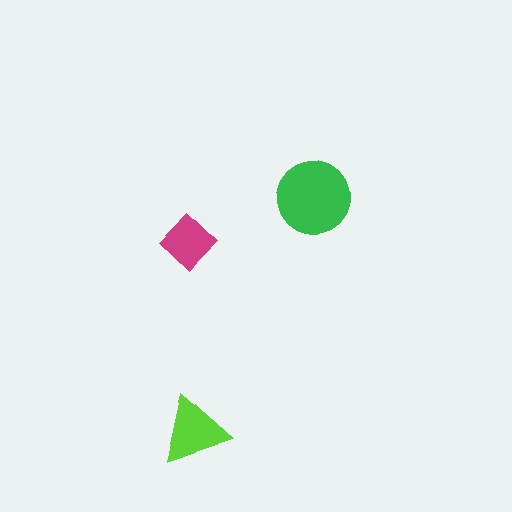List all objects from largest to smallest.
The green circle, the lime triangle, the magenta diamond.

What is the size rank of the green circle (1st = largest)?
1st.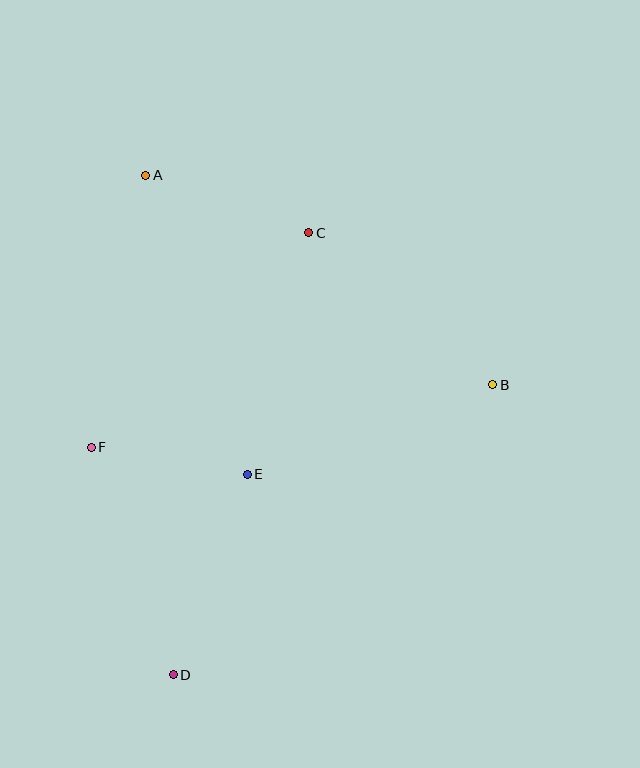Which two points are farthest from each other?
Points A and D are farthest from each other.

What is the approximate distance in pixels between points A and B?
The distance between A and B is approximately 406 pixels.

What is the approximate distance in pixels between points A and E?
The distance between A and E is approximately 316 pixels.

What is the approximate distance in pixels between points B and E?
The distance between B and E is approximately 262 pixels.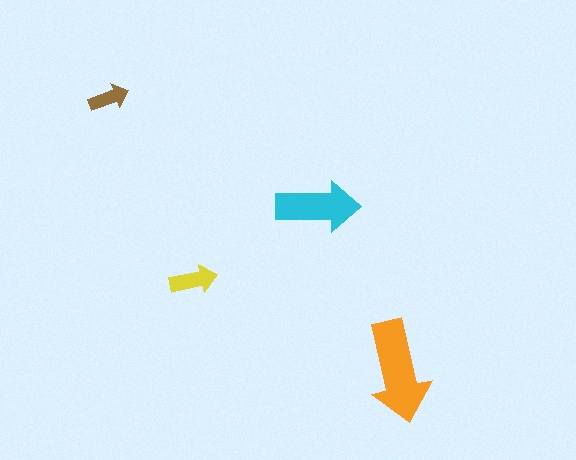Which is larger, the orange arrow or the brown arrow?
The orange one.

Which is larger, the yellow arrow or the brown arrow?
The yellow one.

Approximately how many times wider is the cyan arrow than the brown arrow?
About 2 times wider.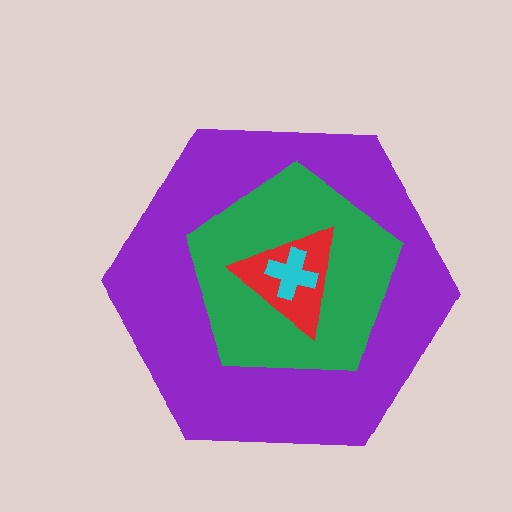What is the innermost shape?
The cyan cross.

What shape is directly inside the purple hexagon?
The green pentagon.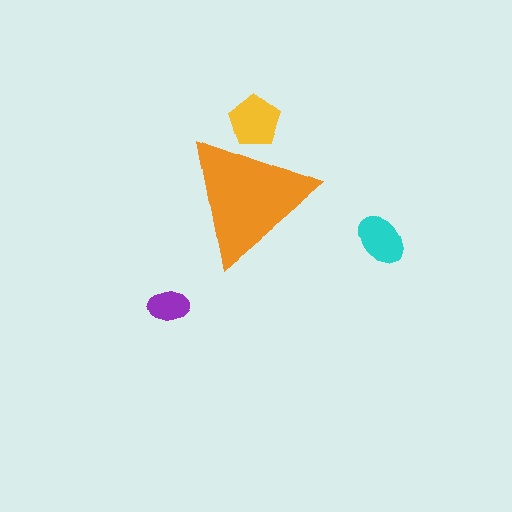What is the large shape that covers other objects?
An orange triangle.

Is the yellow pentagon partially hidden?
Yes, the yellow pentagon is partially hidden behind the orange triangle.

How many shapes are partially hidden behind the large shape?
1 shape is partially hidden.